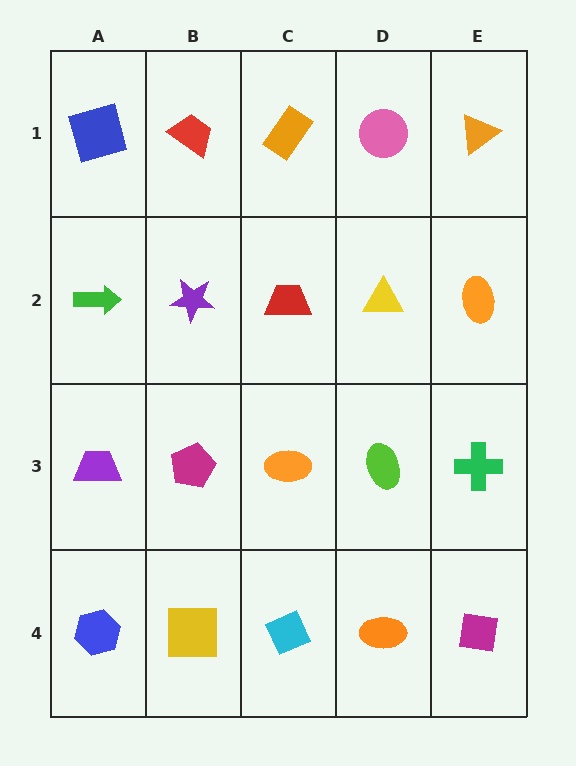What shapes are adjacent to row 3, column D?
A yellow triangle (row 2, column D), an orange ellipse (row 4, column D), an orange ellipse (row 3, column C), a green cross (row 3, column E).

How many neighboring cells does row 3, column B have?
4.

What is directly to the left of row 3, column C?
A magenta pentagon.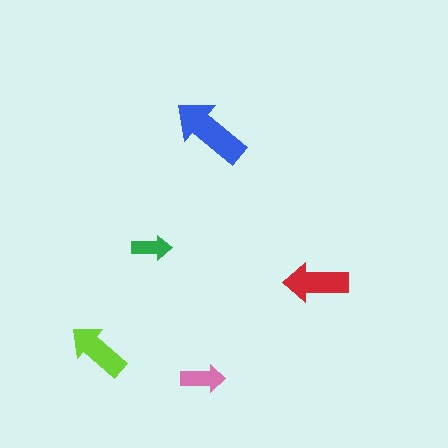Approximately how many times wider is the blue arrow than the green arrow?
About 2 times wider.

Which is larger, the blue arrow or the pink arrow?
The blue one.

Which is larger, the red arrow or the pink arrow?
The red one.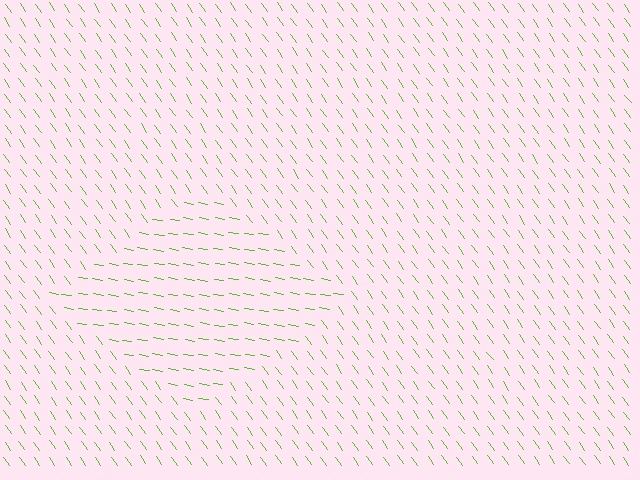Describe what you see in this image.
The image is filled with small lime line segments. A diamond region in the image has lines oriented differently from the surrounding lines, creating a visible texture boundary.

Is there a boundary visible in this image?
Yes, there is a texture boundary formed by a change in line orientation.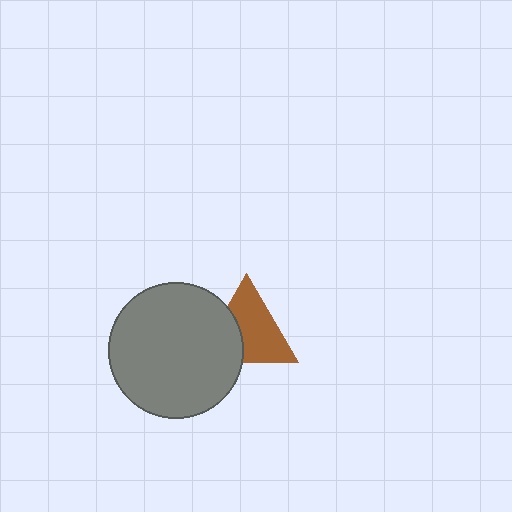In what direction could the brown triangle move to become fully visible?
The brown triangle could move right. That would shift it out from behind the gray circle entirely.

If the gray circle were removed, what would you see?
You would see the complete brown triangle.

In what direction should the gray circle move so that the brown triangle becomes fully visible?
The gray circle should move left. That is the shortest direction to clear the overlap and leave the brown triangle fully visible.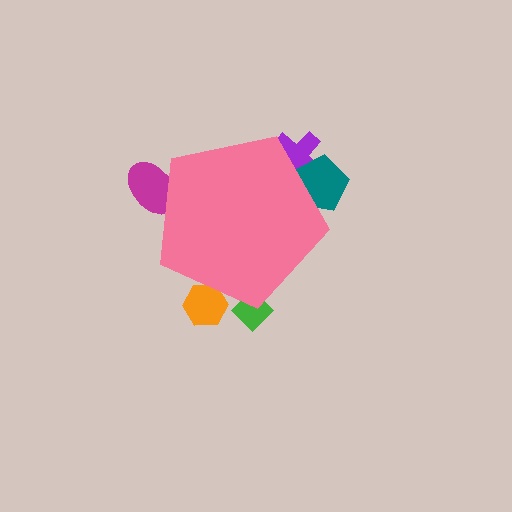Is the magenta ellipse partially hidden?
Yes, the magenta ellipse is partially hidden behind the pink pentagon.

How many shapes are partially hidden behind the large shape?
5 shapes are partially hidden.